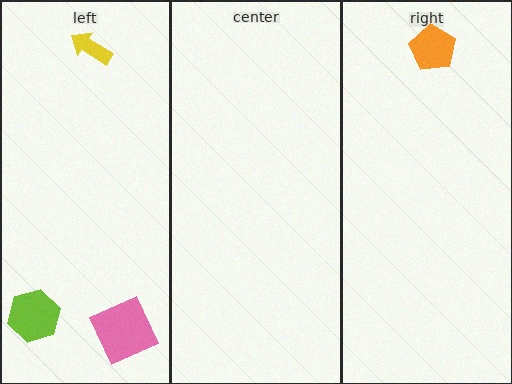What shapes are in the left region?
The pink square, the yellow arrow, the lime hexagon.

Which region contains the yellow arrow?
The left region.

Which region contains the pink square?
The left region.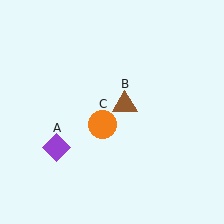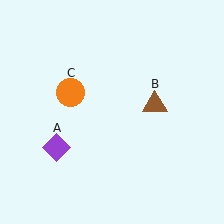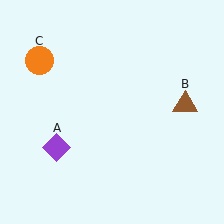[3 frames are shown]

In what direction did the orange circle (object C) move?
The orange circle (object C) moved up and to the left.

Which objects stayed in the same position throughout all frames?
Purple diamond (object A) remained stationary.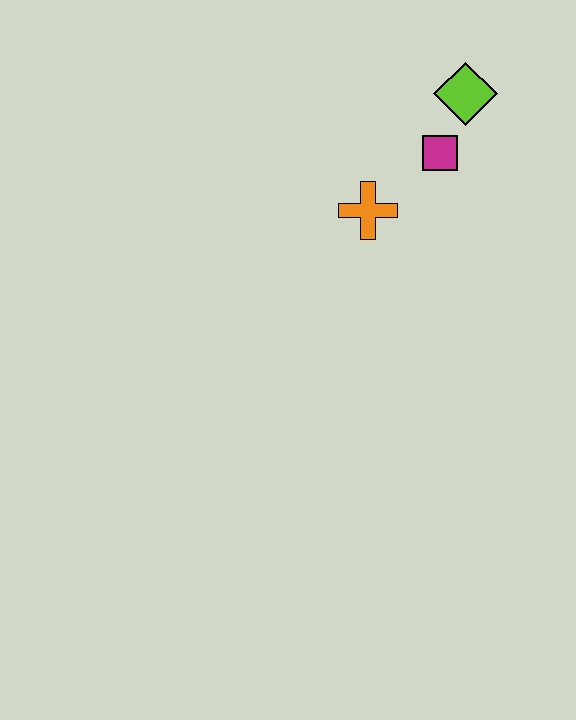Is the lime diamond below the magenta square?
No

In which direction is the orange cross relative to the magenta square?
The orange cross is to the left of the magenta square.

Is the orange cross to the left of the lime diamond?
Yes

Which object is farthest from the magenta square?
The orange cross is farthest from the magenta square.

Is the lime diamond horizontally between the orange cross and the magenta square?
No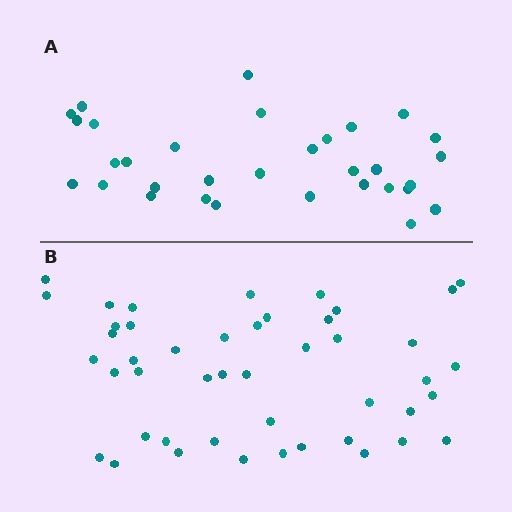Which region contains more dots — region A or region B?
Region B (the bottom region) has more dots.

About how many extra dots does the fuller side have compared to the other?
Region B has approximately 15 more dots than region A.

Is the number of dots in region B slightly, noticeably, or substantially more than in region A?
Region B has noticeably more, but not dramatically so. The ratio is roughly 1.4 to 1.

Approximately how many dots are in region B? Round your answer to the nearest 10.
About 50 dots. (The exact count is 46, which rounds to 50.)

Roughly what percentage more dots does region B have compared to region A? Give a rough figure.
About 45% more.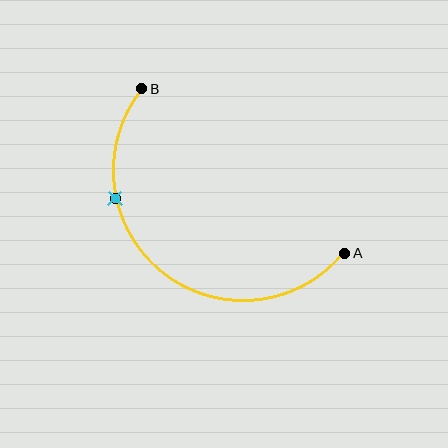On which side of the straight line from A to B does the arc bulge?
The arc bulges below and to the left of the straight line connecting A and B.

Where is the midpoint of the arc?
The arc midpoint is the point on the curve farthest from the straight line joining A and B. It sits below and to the left of that line.